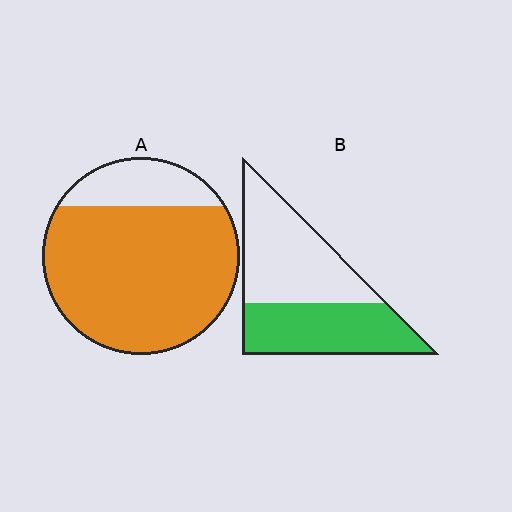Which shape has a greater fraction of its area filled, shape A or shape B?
Shape A.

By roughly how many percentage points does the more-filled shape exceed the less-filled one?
By roughly 35 percentage points (A over B).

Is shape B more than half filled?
No.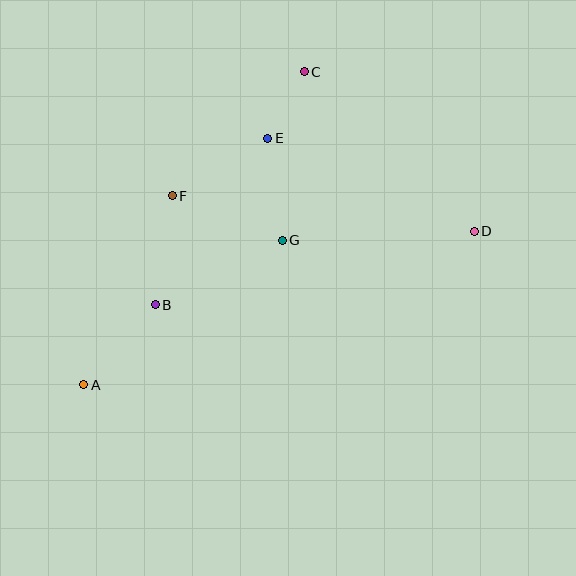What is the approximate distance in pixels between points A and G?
The distance between A and G is approximately 246 pixels.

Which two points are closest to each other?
Points C and E are closest to each other.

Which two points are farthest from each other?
Points A and D are farthest from each other.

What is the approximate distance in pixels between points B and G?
The distance between B and G is approximately 143 pixels.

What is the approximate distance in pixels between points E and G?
The distance between E and G is approximately 103 pixels.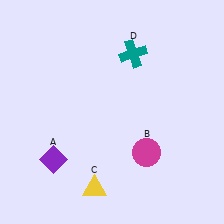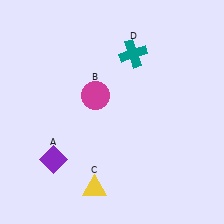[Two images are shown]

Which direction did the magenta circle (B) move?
The magenta circle (B) moved up.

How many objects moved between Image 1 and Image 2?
1 object moved between the two images.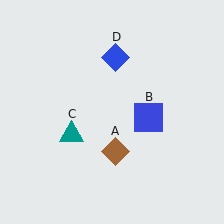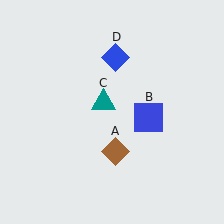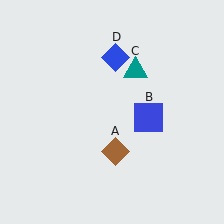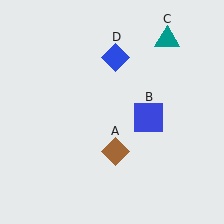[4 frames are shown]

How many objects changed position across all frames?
1 object changed position: teal triangle (object C).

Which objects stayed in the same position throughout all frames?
Brown diamond (object A) and blue square (object B) and blue diamond (object D) remained stationary.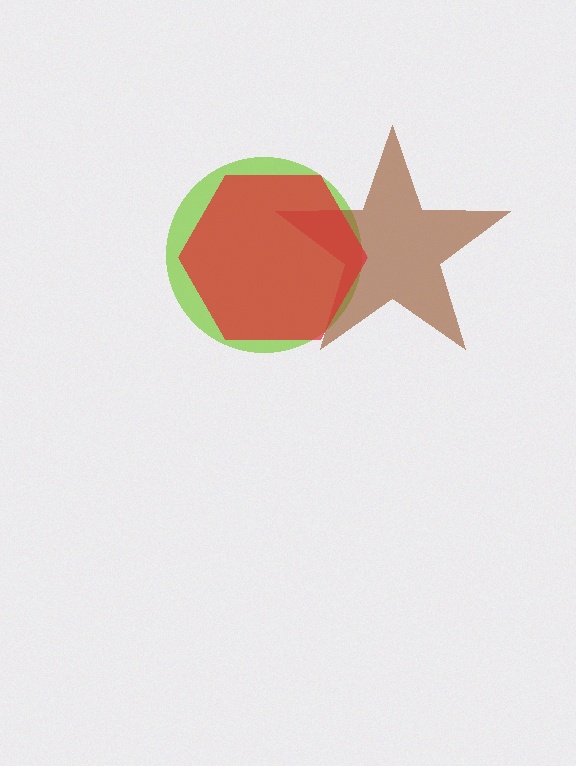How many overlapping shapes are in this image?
There are 3 overlapping shapes in the image.